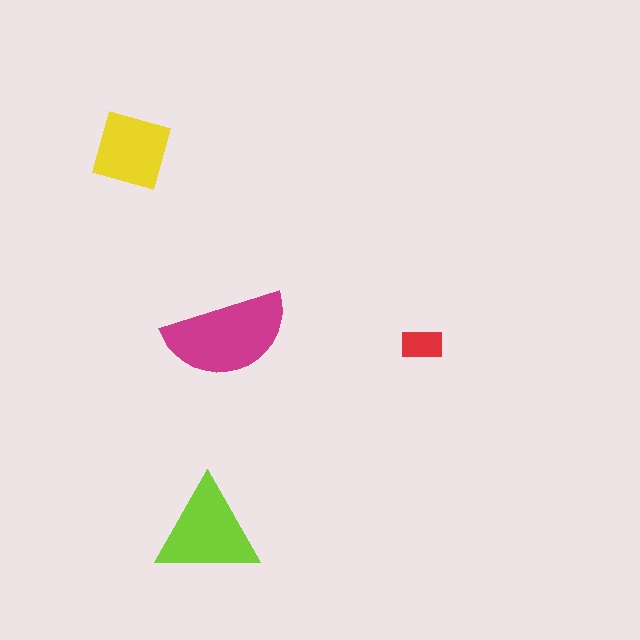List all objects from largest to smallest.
The magenta semicircle, the lime triangle, the yellow diamond, the red rectangle.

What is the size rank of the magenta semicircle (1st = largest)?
1st.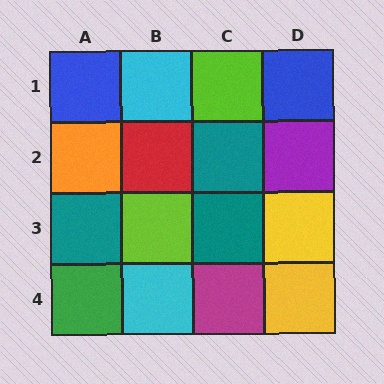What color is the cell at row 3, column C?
Teal.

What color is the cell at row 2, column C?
Teal.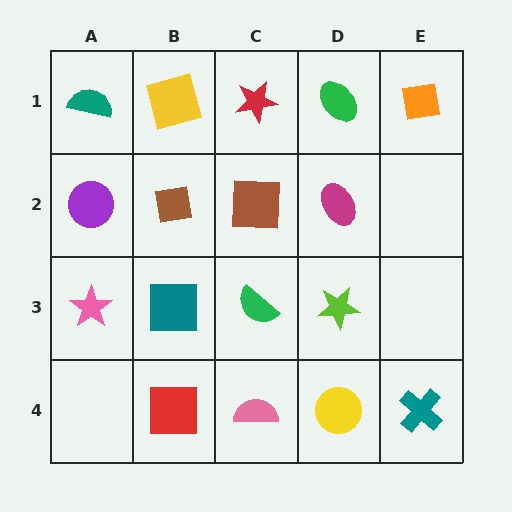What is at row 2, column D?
A magenta ellipse.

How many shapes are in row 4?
4 shapes.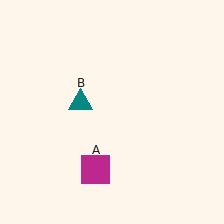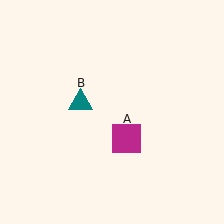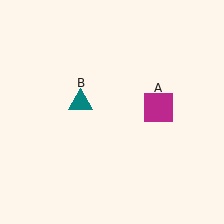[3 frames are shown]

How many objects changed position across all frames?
1 object changed position: magenta square (object A).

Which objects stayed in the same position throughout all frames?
Teal triangle (object B) remained stationary.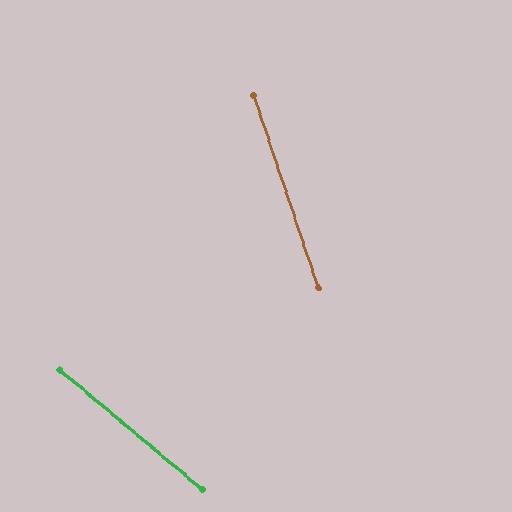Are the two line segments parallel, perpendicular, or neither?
Neither parallel nor perpendicular — they differ by about 31°.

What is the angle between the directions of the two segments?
Approximately 31 degrees.